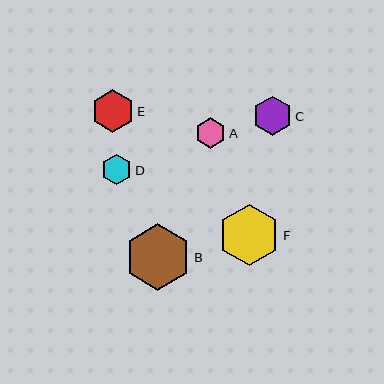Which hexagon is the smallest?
Hexagon A is the smallest with a size of approximately 30 pixels.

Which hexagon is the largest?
Hexagon B is the largest with a size of approximately 67 pixels.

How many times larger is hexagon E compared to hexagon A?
Hexagon E is approximately 1.4 times the size of hexagon A.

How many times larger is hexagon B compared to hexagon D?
Hexagon B is approximately 2.2 times the size of hexagon D.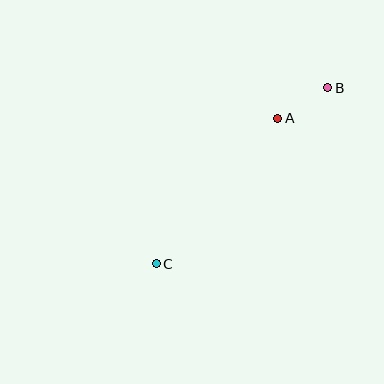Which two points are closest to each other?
Points A and B are closest to each other.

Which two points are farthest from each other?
Points B and C are farthest from each other.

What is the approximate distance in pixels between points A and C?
The distance between A and C is approximately 190 pixels.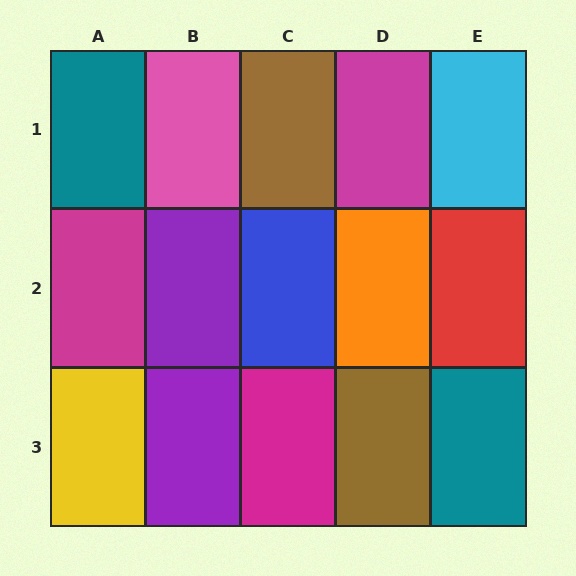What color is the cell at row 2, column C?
Blue.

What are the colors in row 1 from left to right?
Teal, pink, brown, magenta, cyan.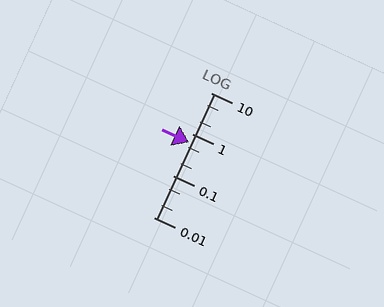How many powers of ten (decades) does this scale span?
The scale spans 3 decades, from 0.01 to 10.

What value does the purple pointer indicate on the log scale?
The pointer indicates approximately 0.64.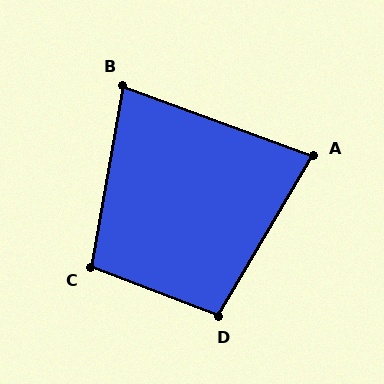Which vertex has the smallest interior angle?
A, at approximately 79 degrees.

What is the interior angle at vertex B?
Approximately 80 degrees (acute).